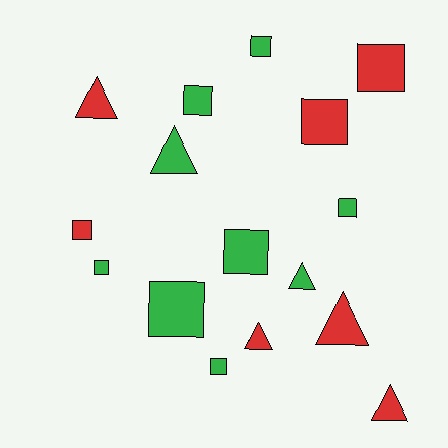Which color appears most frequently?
Green, with 9 objects.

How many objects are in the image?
There are 16 objects.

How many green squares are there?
There are 7 green squares.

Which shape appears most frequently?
Square, with 10 objects.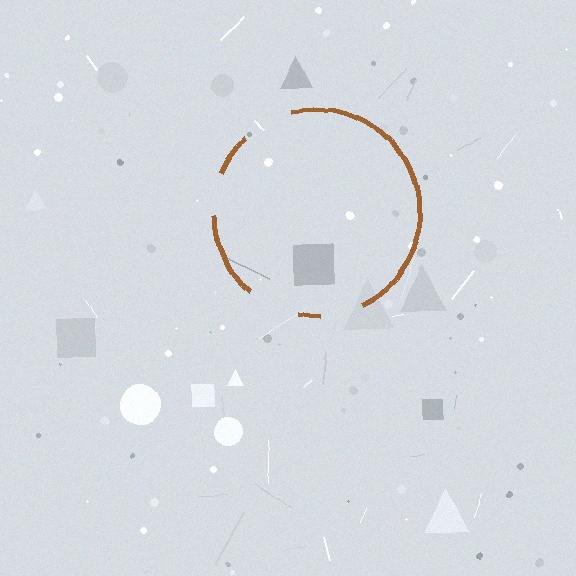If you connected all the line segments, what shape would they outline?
They would outline a circle.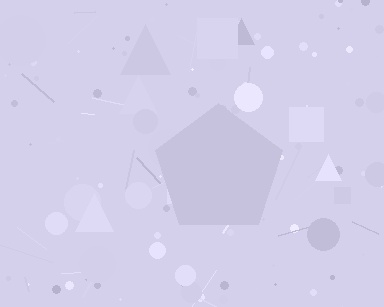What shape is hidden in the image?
A pentagon is hidden in the image.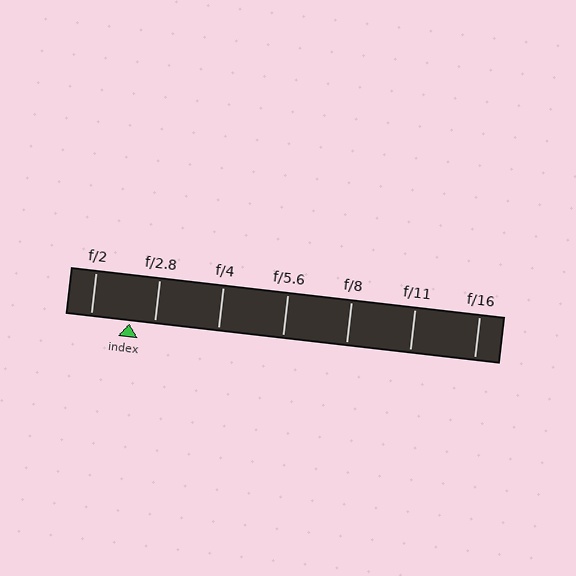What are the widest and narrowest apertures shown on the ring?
The widest aperture shown is f/2 and the narrowest is f/16.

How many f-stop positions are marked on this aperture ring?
There are 7 f-stop positions marked.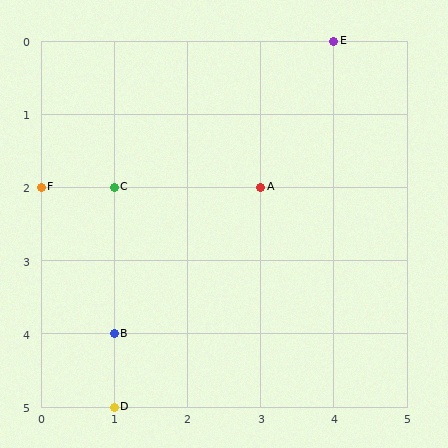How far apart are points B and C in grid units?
Points B and C are 2 rows apart.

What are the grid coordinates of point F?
Point F is at grid coordinates (0, 2).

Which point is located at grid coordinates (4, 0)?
Point E is at (4, 0).